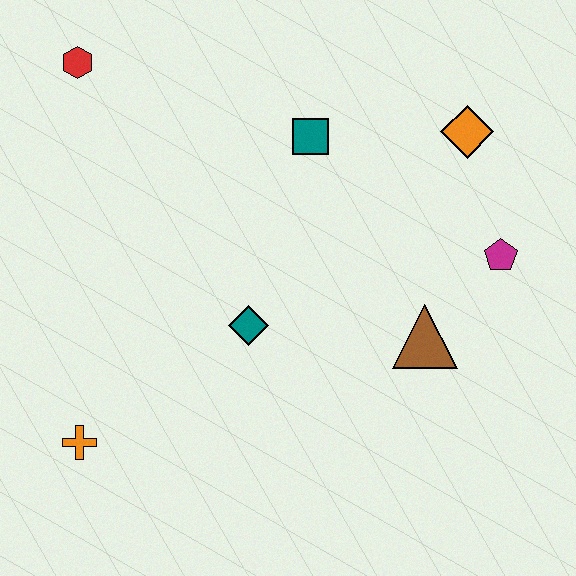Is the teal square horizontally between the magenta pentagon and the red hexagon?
Yes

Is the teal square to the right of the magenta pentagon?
No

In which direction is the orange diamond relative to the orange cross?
The orange diamond is to the right of the orange cross.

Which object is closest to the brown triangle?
The magenta pentagon is closest to the brown triangle.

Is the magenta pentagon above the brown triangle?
Yes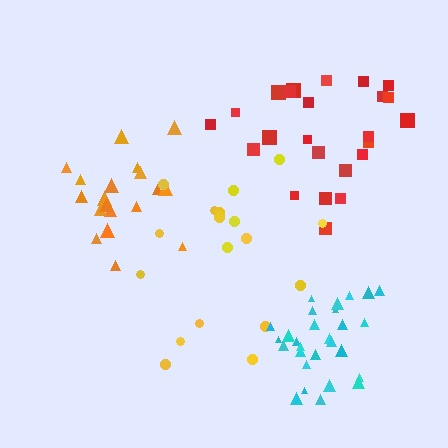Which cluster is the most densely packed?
Cyan.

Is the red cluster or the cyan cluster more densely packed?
Cyan.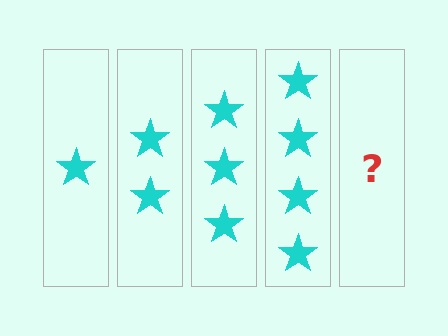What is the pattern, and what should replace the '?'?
The pattern is that each step adds one more star. The '?' should be 5 stars.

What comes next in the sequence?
The next element should be 5 stars.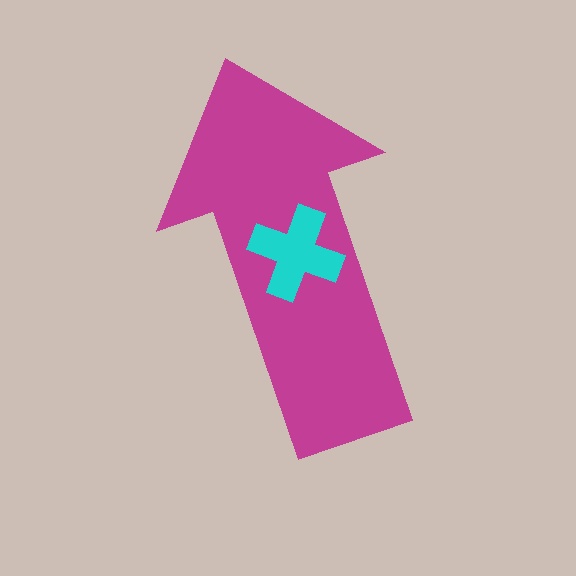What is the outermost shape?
The magenta arrow.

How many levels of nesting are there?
2.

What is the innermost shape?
The cyan cross.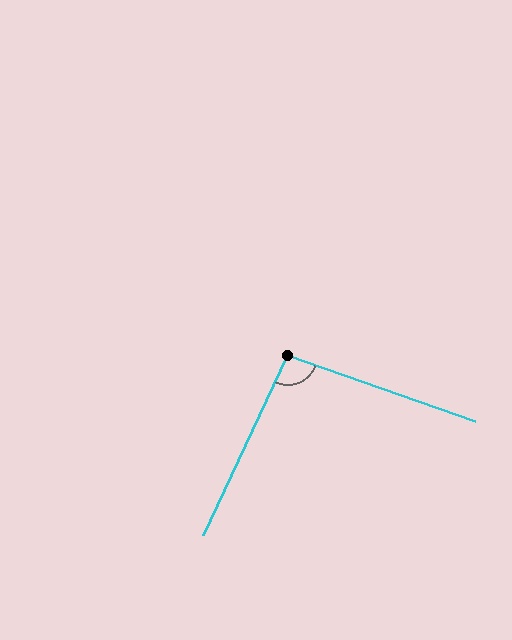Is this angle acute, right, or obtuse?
It is obtuse.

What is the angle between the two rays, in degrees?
Approximately 96 degrees.